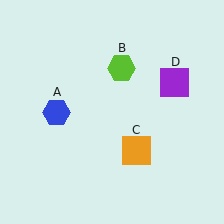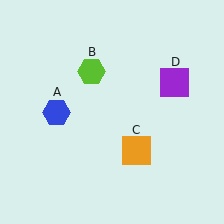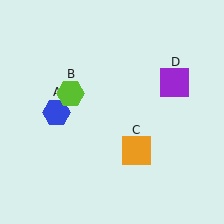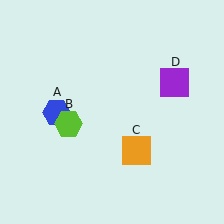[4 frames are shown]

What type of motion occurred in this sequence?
The lime hexagon (object B) rotated counterclockwise around the center of the scene.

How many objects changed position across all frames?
1 object changed position: lime hexagon (object B).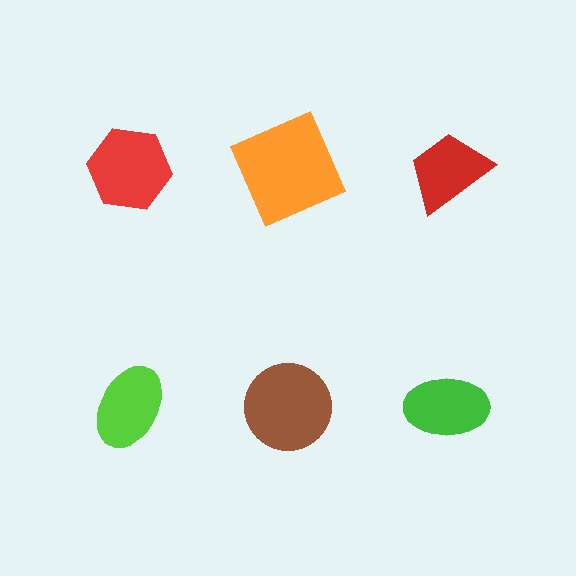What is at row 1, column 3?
A red trapezoid.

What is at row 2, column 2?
A brown circle.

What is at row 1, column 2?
An orange square.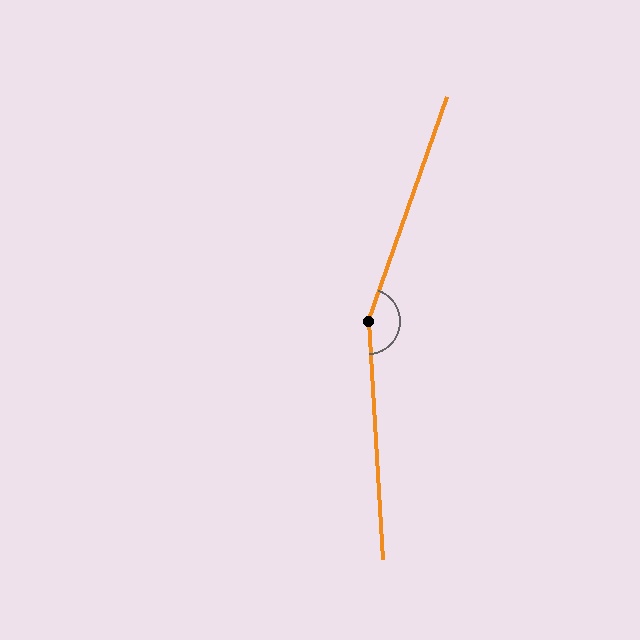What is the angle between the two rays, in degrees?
Approximately 157 degrees.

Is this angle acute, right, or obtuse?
It is obtuse.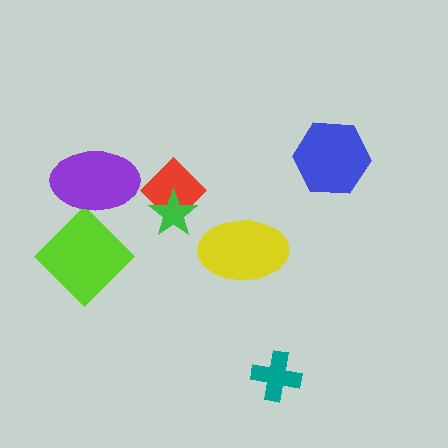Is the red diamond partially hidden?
Yes, it is partially covered by another shape.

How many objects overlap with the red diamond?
1 object overlaps with the red diamond.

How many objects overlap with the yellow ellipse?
0 objects overlap with the yellow ellipse.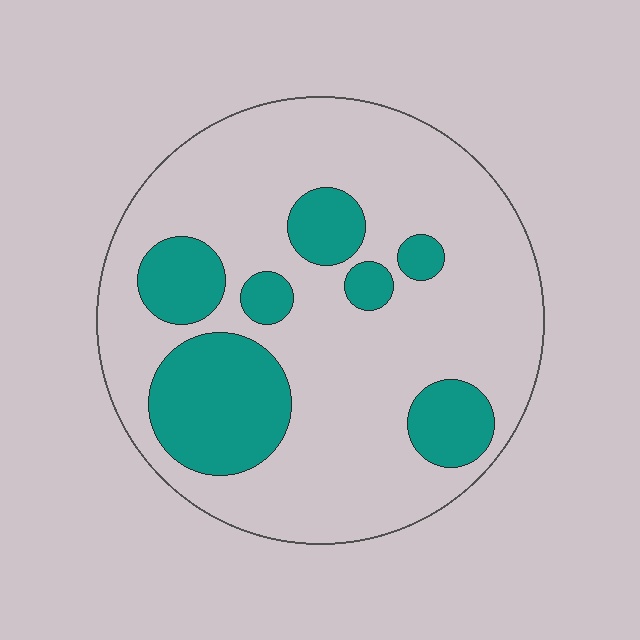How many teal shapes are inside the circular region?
7.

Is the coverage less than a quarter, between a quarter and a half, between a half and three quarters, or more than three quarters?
Less than a quarter.